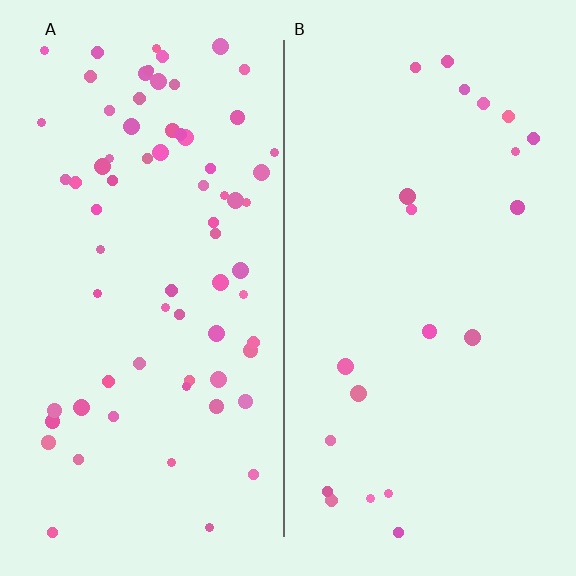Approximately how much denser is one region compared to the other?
Approximately 3.3× — region A over region B.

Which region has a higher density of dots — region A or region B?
A (the left).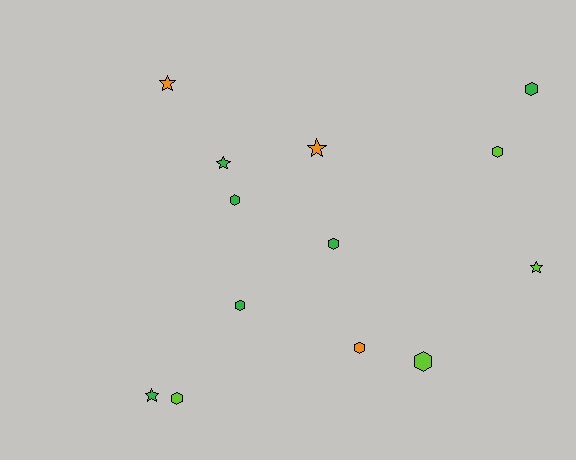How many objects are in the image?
There are 13 objects.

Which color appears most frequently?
Green, with 6 objects.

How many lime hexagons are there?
There are 3 lime hexagons.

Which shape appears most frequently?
Hexagon, with 8 objects.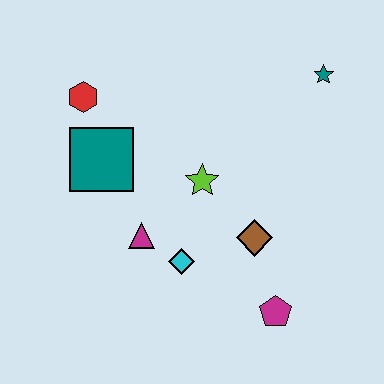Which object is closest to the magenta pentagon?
The brown diamond is closest to the magenta pentagon.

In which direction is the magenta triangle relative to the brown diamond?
The magenta triangle is to the left of the brown diamond.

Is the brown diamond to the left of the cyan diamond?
No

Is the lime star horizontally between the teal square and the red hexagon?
No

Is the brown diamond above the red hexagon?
No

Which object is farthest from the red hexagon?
The magenta pentagon is farthest from the red hexagon.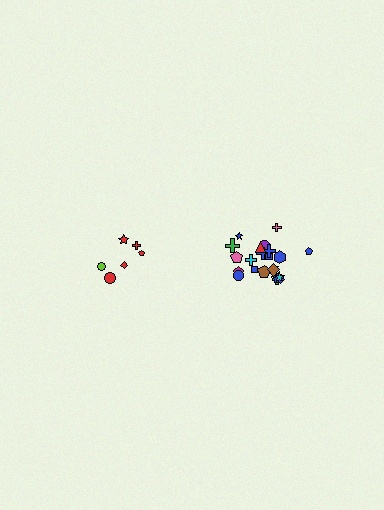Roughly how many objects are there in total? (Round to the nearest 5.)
Roughly 30 objects in total.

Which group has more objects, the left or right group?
The right group.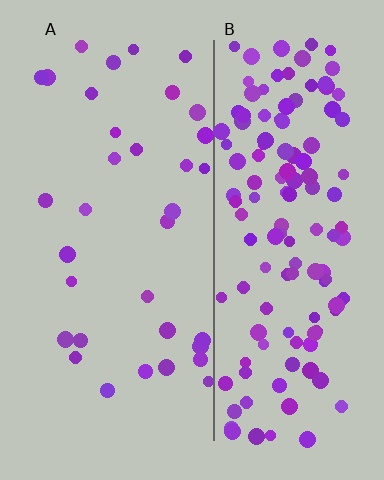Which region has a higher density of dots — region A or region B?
B (the right).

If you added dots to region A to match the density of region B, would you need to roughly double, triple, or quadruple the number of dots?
Approximately quadruple.